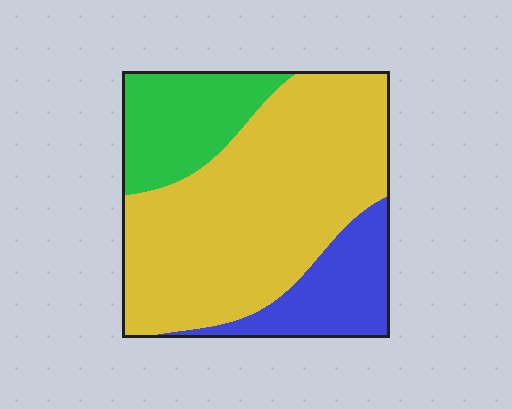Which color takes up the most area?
Yellow, at roughly 65%.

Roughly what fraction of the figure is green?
Green covers roughly 20% of the figure.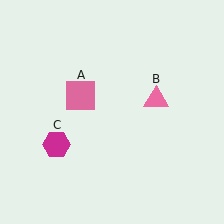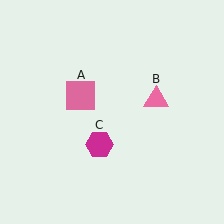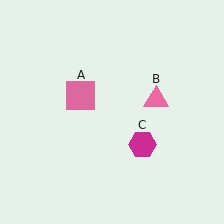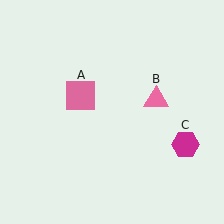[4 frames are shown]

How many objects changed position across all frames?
1 object changed position: magenta hexagon (object C).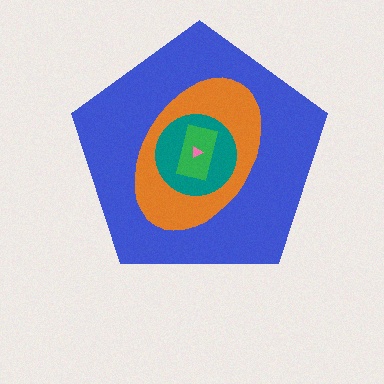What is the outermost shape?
The blue pentagon.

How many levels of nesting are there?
5.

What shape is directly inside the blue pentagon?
The orange ellipse.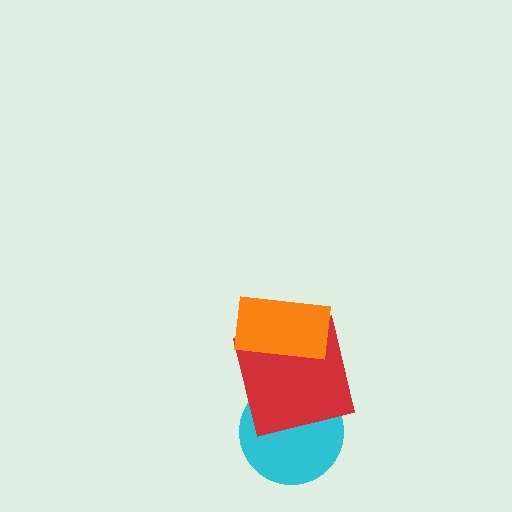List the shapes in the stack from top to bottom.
From top to bottom: the orange rectangle, the red square, the cyan circle.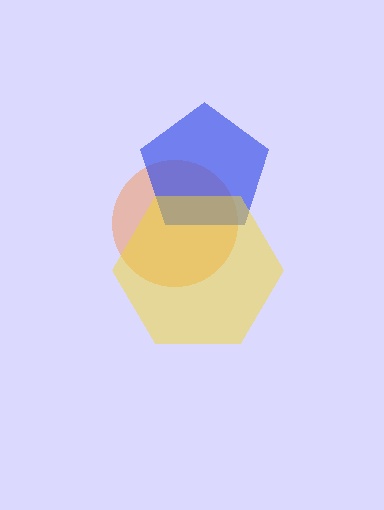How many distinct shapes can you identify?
There are 3 distinct shapes: an orange circle, a blue pentagon, a yellow hexagon.